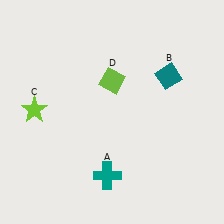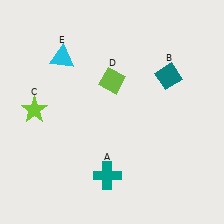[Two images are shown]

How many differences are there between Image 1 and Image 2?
There is 1 difference between the two images.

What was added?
A cyan triangle (E) was added in Image 2.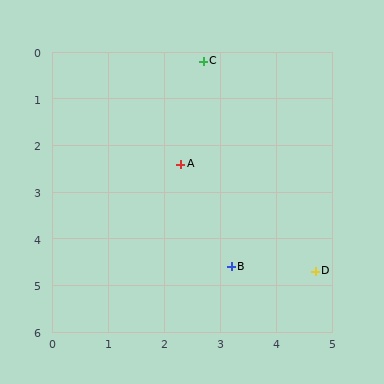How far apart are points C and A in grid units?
Points C and A are about 2.2 grid units apart.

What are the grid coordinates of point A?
Point A is at approximately (2.3, 2.4).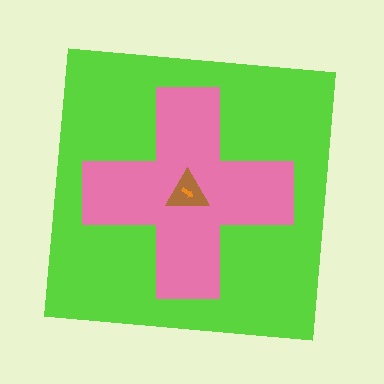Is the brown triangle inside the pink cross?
Yes.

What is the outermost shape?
The lime square.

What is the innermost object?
The orange arrow.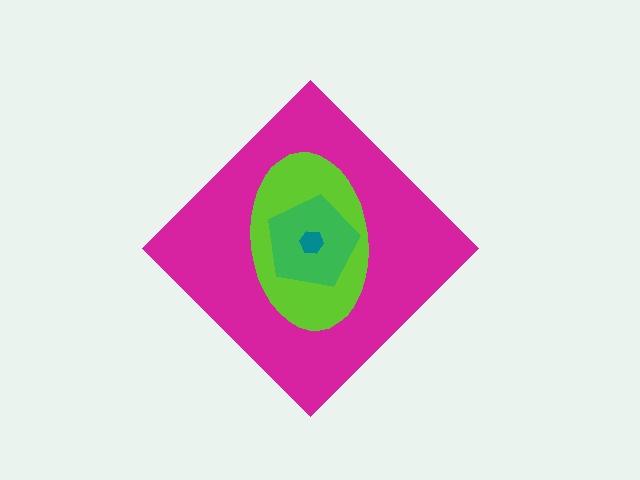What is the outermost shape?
The magenta diamond.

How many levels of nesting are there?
4.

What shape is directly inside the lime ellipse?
The green pentagon.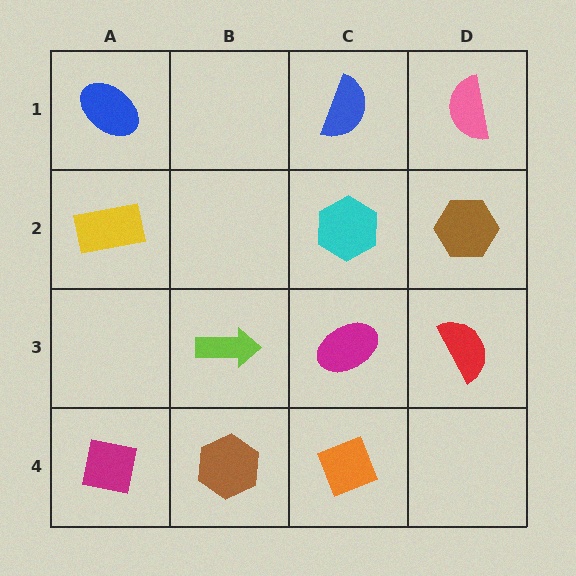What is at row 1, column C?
A blue semicircle.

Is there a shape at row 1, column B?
No, that cell is empty.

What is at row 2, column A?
A yellow rectangle.